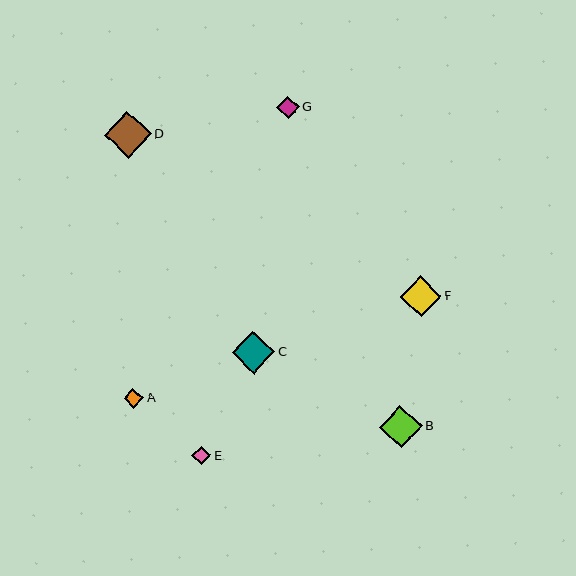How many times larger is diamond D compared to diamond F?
Diamond D is approximately 1.1 times the size of diamond F.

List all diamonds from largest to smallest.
From largest to smallest: D, B, C, F, G, A, E.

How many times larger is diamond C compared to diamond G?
Diamond C is approximately 1.9 times the size of diamond G.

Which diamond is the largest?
Diamond D is the largest with a size of approximately 47 pixels.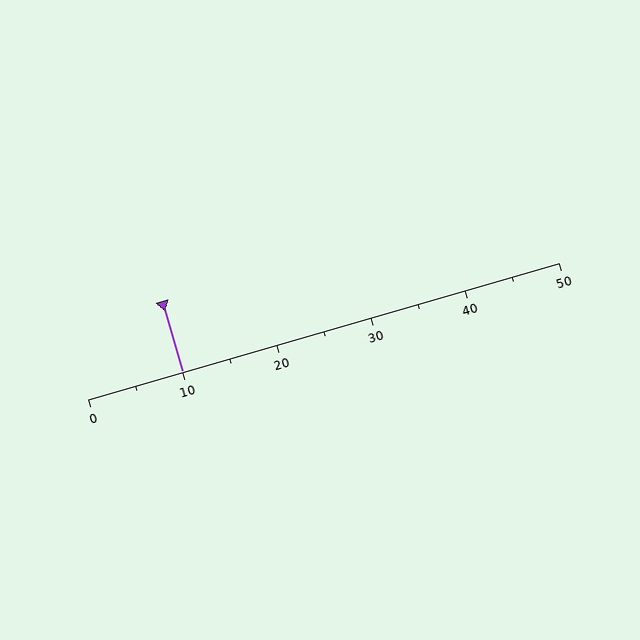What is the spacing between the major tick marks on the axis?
The major ticks are spaced 10 apart.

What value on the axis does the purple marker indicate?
The marker indicates approximately 10.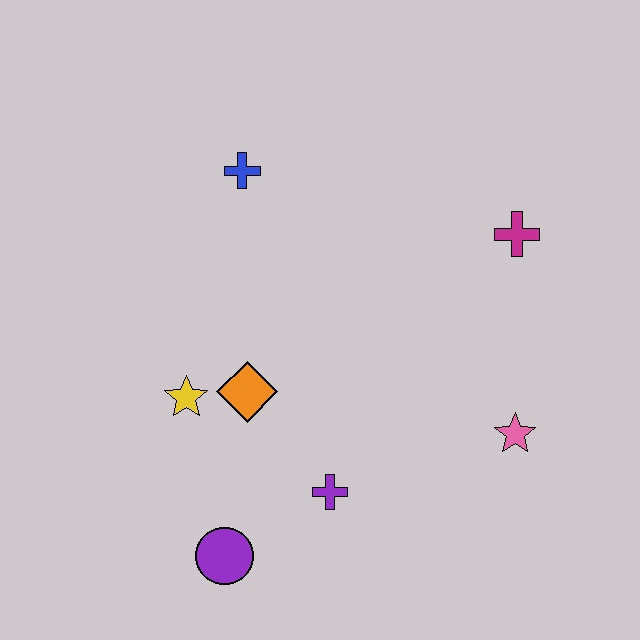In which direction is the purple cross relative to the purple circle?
The purple cross is to the right of the purple circle.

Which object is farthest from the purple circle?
The magenta cross is farthest from the purple circle.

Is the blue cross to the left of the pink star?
Yes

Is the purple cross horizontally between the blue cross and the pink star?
Yes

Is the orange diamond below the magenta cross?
Yes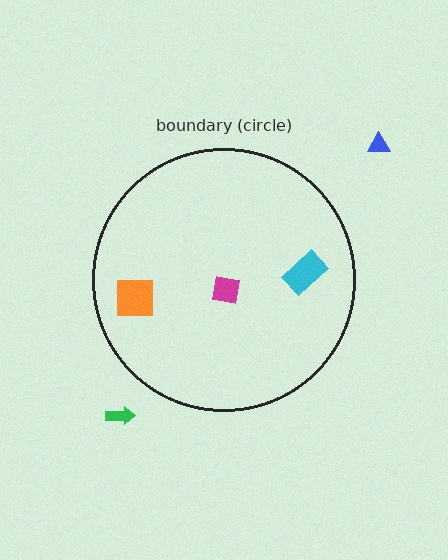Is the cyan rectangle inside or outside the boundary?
Inside.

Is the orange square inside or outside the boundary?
Inside.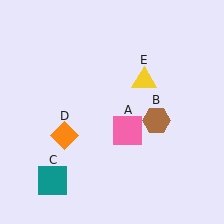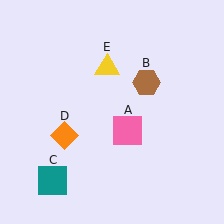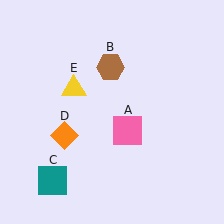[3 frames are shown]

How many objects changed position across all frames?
2 objects changed position: brown hexagon (object B), yellow triangle (object E).